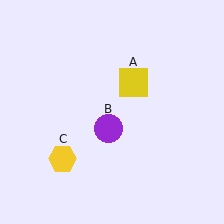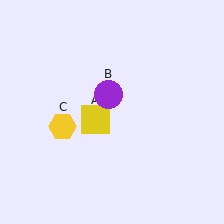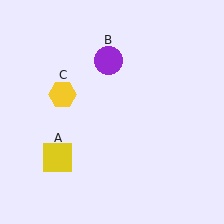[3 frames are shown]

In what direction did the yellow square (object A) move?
The yellow square (object A) moved down and to the left.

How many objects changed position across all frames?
3 objects changed position: yellow square (object A), purple circle (object B), yellow hexagon (object C).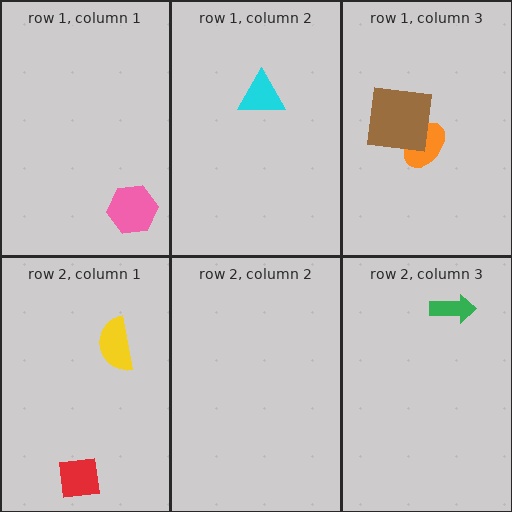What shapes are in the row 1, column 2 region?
The cyan triangle.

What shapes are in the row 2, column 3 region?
The green arrow.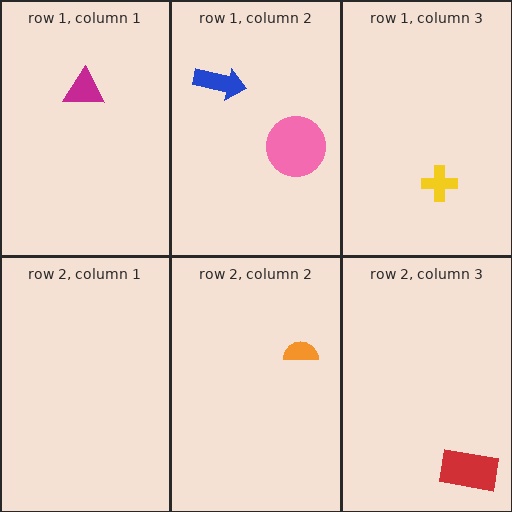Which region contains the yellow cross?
The row 1, column 3 region.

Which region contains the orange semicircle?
The row 2, column 2 region.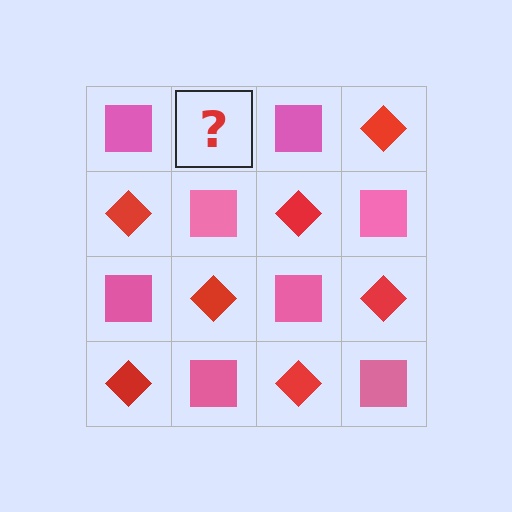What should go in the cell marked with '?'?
The missing cell should contain a red diamond.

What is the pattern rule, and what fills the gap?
The rule is that it alternates pink square and red diamond in a checkerboard pattern. The gap should be filled with a red diamond.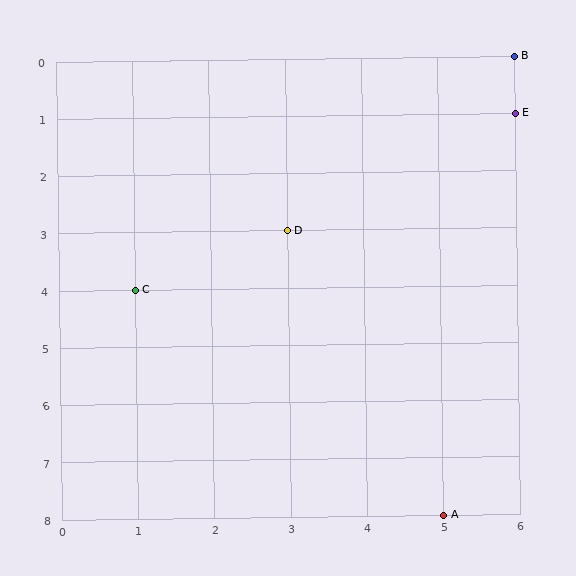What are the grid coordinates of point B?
Point B is at grid coordinates (6, 0).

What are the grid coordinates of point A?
Point A is at grid coordinates (5, 8).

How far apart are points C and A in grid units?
Points C and A are 4 columns and 4 rows apart (about 5.7 grid units diagonally).